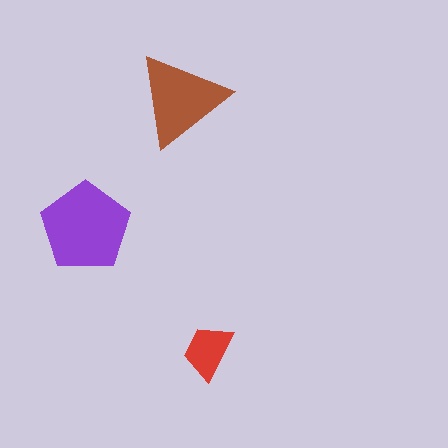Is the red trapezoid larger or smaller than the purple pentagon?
Smaller.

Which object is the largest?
The purple pentagon.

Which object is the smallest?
The red trapezoid.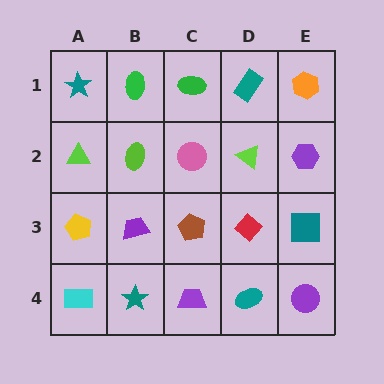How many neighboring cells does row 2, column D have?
4.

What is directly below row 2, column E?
A teal square.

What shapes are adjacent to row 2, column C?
A green ellipse (row 1, column C), a brown pentagon (row 3, column C), a lime ellipse (row 2, column B), a lime triangle (row 2, column D).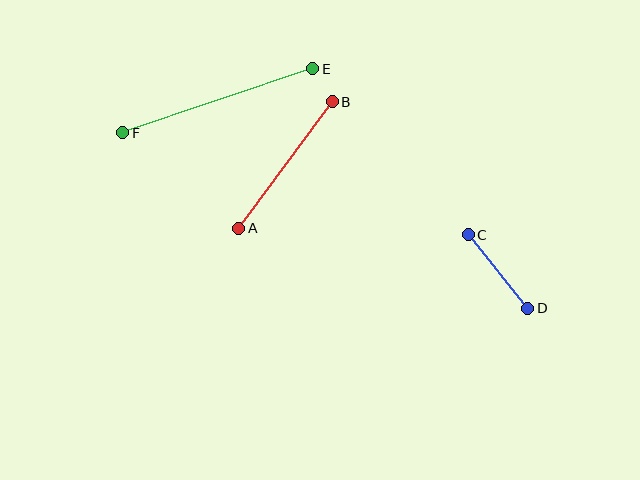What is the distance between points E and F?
The distance is approximately 201 pixels.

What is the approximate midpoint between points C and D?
The midpoint is at approximately (498, 272) pixels.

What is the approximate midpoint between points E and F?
The midpoint is at approximately (218, 101) pixels.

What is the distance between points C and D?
The distance is approximately 95 pixels.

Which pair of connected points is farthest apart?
Points E and F are farthest apart.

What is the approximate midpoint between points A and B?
The midpoint is at approximately (285, 165) pixels.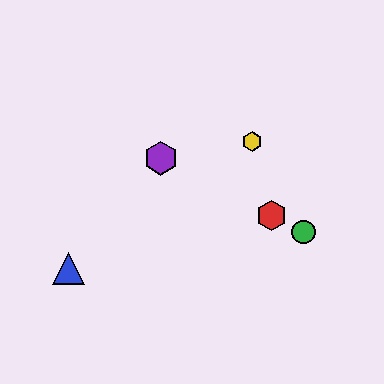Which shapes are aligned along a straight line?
The red hexagon, the green circle, the purple hexagon are aligned along a straight line.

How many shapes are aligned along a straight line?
3 shapes (the red hexagon, the green circle, the purple hexagon) are aligned along a straight line.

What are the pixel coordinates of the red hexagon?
The red hexagon is at (272, 215).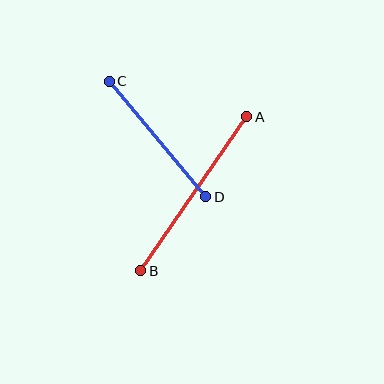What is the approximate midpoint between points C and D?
The midpoint is at approximately (158, 139) pixels.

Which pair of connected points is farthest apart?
Points A and B are farthest apart.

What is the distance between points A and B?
The distance is approximately 187 pixels.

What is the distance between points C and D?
The distance is approximately 151 pixels.